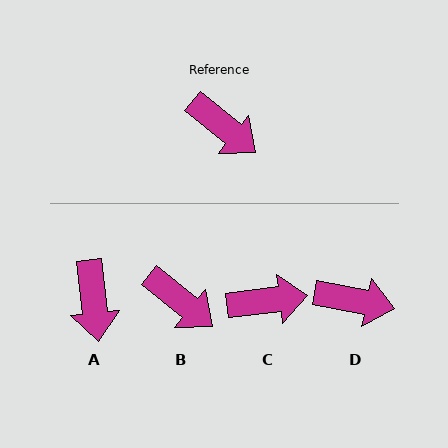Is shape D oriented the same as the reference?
No, it is off by about 28 degrees.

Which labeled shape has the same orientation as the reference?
B.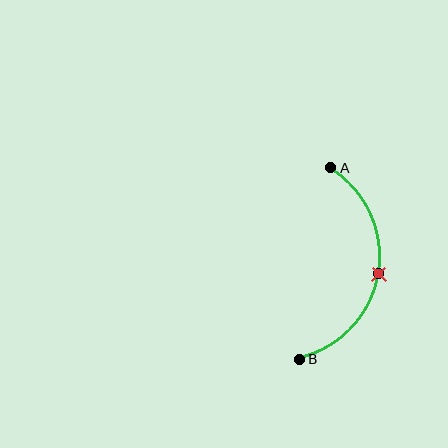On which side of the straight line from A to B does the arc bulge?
The arc bulges to the right of the straight line connecting A and B.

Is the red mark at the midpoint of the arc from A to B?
Yes. The red mark lies on the arc at equal arc-length from both A and B — it is the arc midpoint.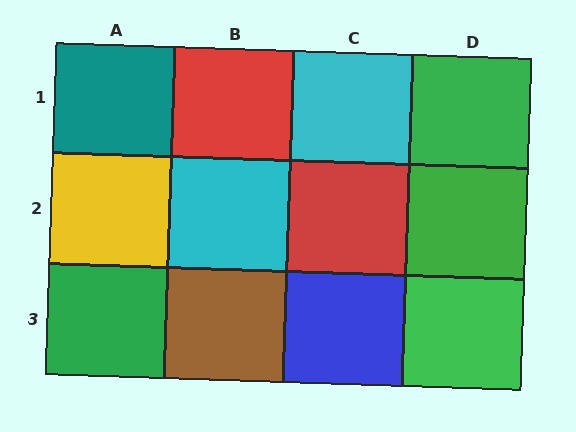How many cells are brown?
1 cell is brown.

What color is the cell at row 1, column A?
Teal.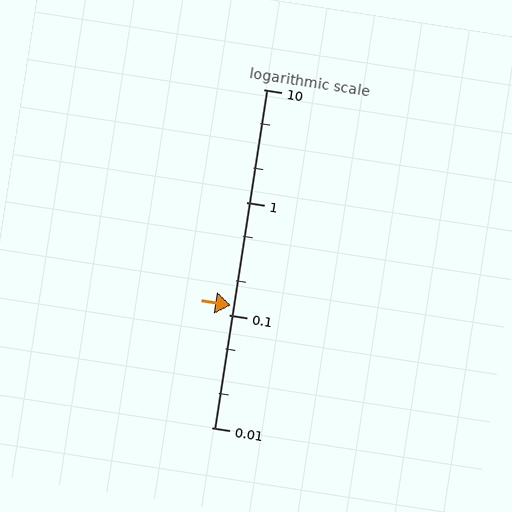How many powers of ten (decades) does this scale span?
The scale spans 3 decades, from 0.01 to 10.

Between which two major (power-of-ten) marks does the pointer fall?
The pointer is between 0.1 and 1.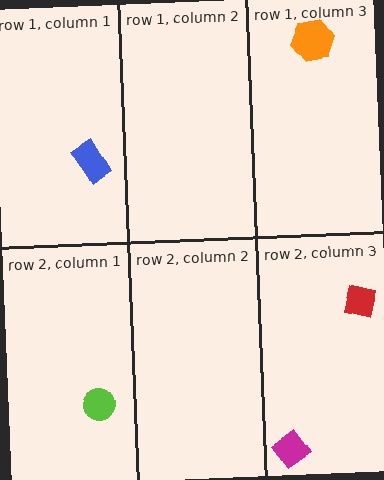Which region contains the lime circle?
The row 2, column 1 region.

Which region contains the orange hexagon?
The row 1, column 3 region.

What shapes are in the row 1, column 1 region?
The blue rectangle.